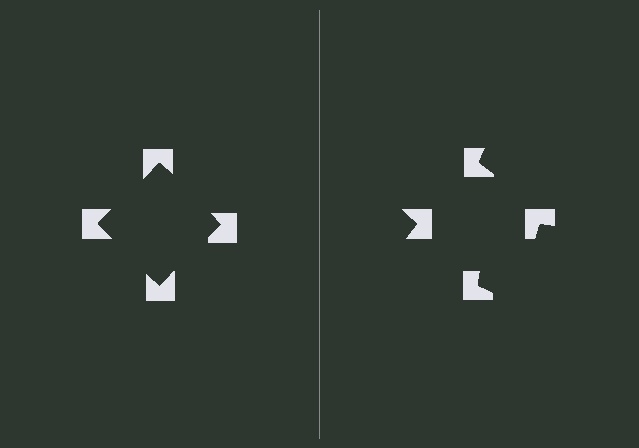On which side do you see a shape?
An illusory square appears on the left side. On the right side the wedge cuts are rotated, so no coherent shape forms.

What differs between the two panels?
The notched squares are positioned identically on both sides; only the wedge orientations differ. On the left they align to a square; on the right they are misaligned.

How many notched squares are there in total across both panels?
8 — 4 on each side.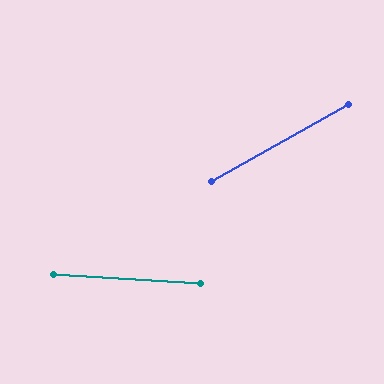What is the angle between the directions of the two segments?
Approximately 33 degrees.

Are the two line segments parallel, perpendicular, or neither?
Neither parallel nor perpendicular — they differ by about 33°.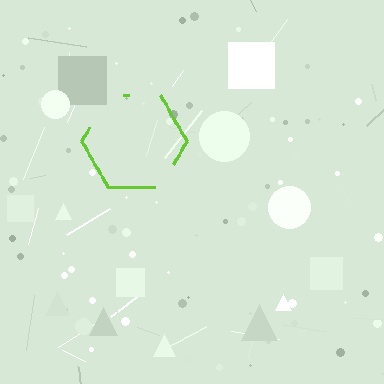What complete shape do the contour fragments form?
The contour fragments form a hexagon.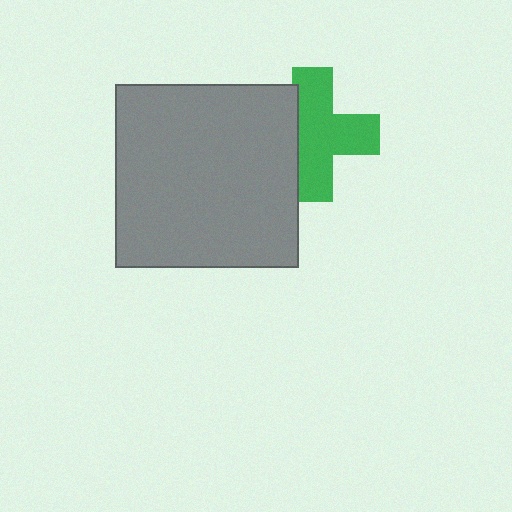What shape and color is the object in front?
The object in front is a gray square.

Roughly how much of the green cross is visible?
Most of it is visible (roughly 70%).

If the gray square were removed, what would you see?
You would see the complete green cross.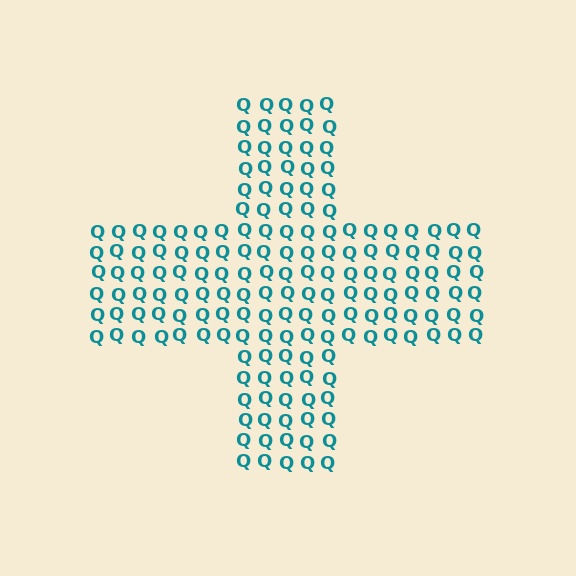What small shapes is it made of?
It is made of small letter Q's.